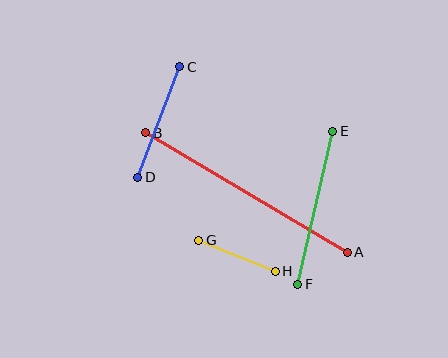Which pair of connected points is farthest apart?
Points A and B are farthest apart.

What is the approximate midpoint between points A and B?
The midpoint is at approximately (247, 192) pixels.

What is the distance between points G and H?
The distance is approximately 82 pixels.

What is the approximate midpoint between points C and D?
The midpoint is at approximately (159, 122) pixels.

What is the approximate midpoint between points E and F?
The midpoint is at approximately (315, 208) pixels.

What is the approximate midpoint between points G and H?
The midpoint is at approximately (237, 256) pixels.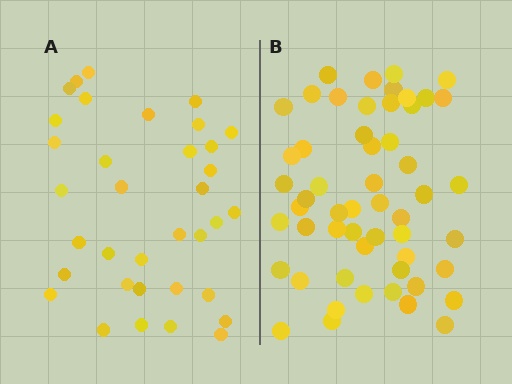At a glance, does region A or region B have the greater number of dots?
Region B (the right region) has more dots.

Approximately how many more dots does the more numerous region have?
Region B has approximately 20 more dots than region A.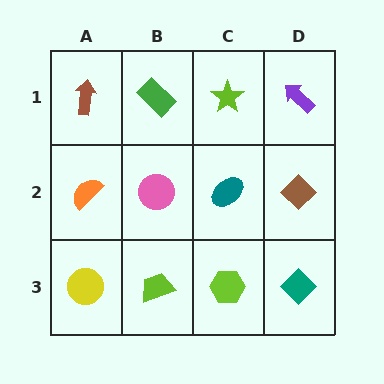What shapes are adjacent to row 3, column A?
An orange semicircle (row 2, column A), a lime trapezoid (row 3, column B).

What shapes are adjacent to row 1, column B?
A pink circle (row 2, column B), a brown arrow (row 1, column A), a lime star (row 1, column C).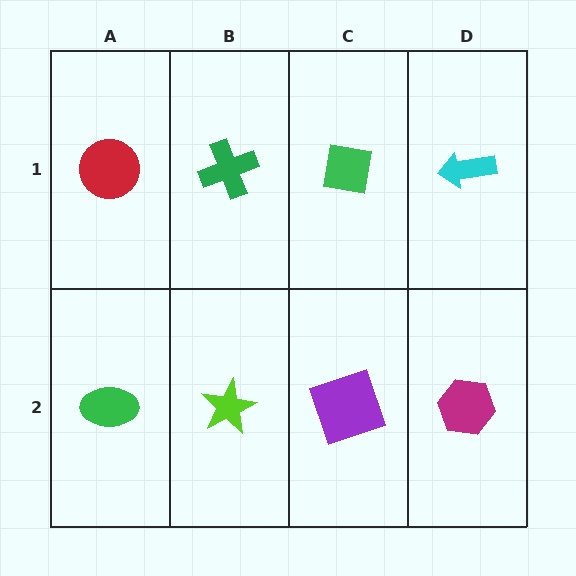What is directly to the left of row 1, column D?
A green square.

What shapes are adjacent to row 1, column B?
A lime star (row 2, column B), a red circle (row 1, column A), a green square (row 1, column C).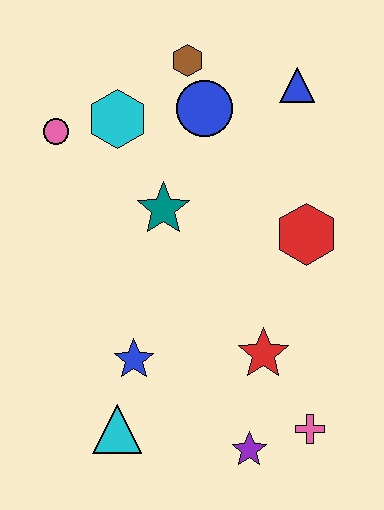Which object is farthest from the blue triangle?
The cyan triangle is farthest from the blue triangle.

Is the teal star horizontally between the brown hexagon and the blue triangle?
No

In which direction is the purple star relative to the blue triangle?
The purple star is below the blue triangle.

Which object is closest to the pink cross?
The purple star is closest to the pink cross.